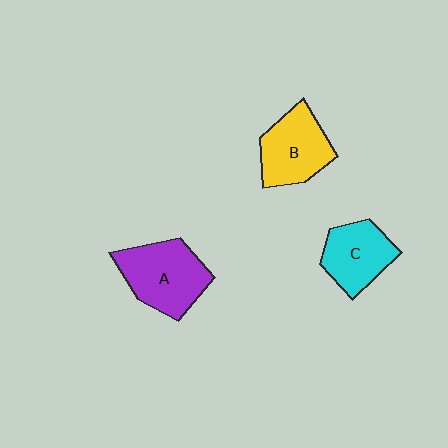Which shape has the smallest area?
Shape C (cyan).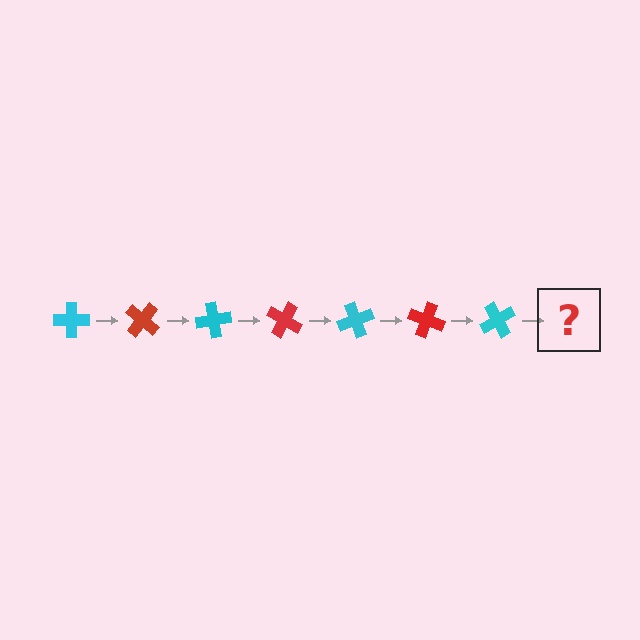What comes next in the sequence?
The next element should be a red cross, rotated 280 degrees from the start.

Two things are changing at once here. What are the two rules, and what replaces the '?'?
The two rules are that it rotates 40 degrees each step and the color cycles through cyan and red. The '?' should be a red cross, rotated 280 degrees from the start.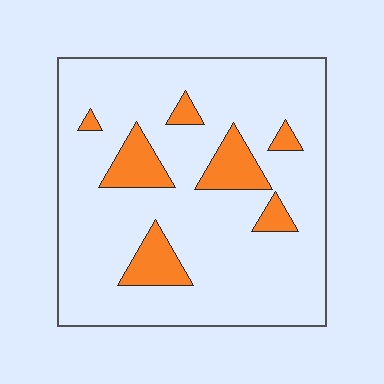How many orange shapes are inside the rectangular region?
7.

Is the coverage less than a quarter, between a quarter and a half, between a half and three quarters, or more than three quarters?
Less than a quarter.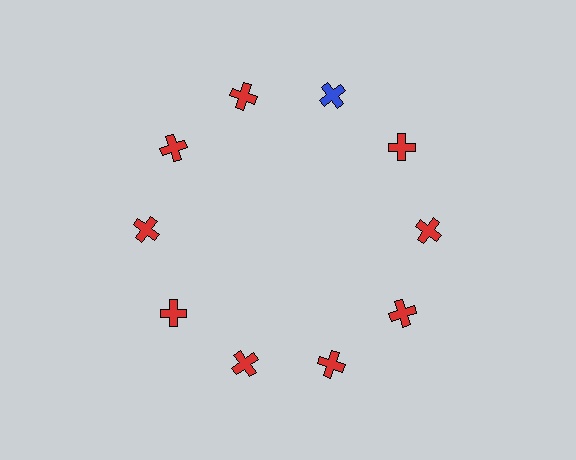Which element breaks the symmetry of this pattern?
The blue cross at roughly the 1 o'clock position breaks the symmetry. All other shapes are red crosses.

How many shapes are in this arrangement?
There are 10 shapes arranged in a ring pattern.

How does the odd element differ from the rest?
It has a different color: blue instead of red.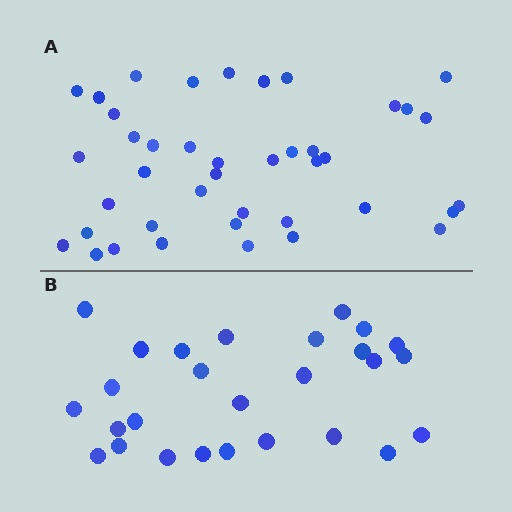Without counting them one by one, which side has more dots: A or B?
Region A (the top region) has more dots.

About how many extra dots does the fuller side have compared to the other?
Region A has approximately 15 more dots than region B.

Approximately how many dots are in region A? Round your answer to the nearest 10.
About 40 dots. (The exact count is 41, which rounds to 40.)